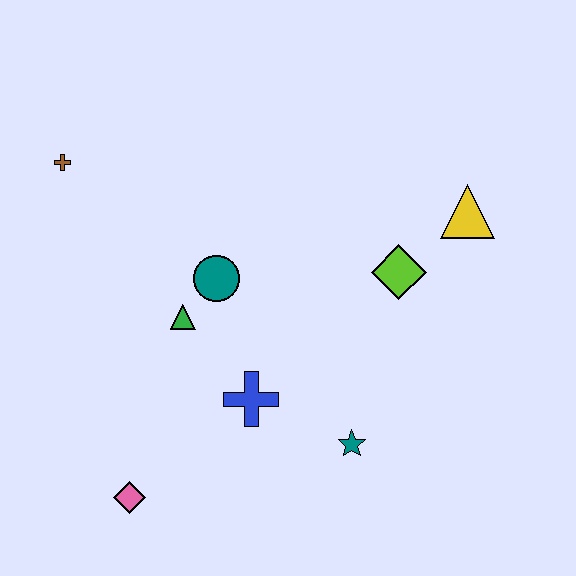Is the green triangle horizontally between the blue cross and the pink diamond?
Yes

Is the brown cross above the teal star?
Yes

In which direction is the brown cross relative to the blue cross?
The brown cross is above the blue cross.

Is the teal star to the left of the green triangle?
No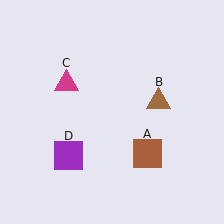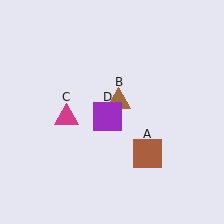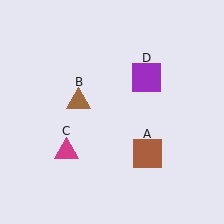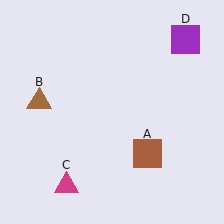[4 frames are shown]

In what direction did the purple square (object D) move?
The purple square (object D) moved up and to the right.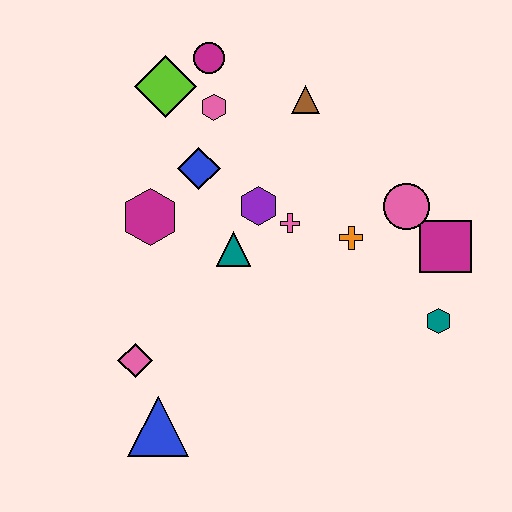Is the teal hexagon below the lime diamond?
Yes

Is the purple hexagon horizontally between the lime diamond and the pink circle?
Yes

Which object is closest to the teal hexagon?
The magenta square is closest to the teal hexagon.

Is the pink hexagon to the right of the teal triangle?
No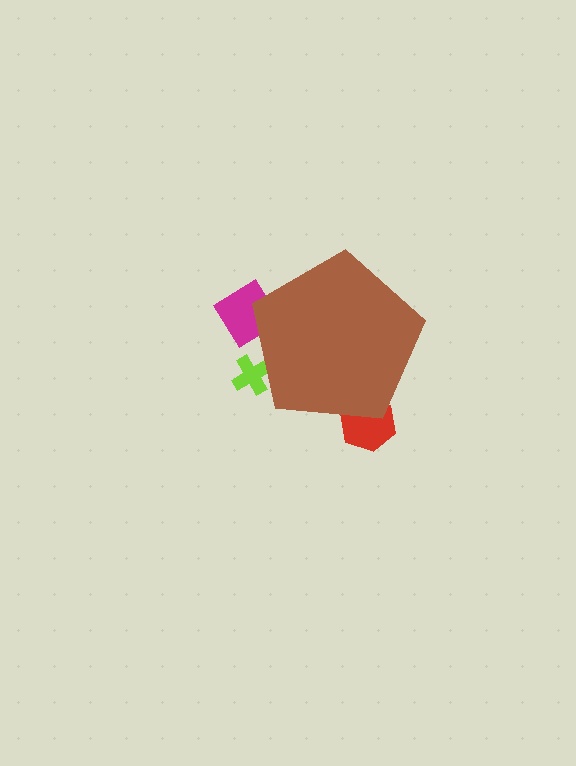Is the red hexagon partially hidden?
Yes, the red hexagon is partially hidden behind the brown pentagon.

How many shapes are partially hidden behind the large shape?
3 shapes are partially hidden.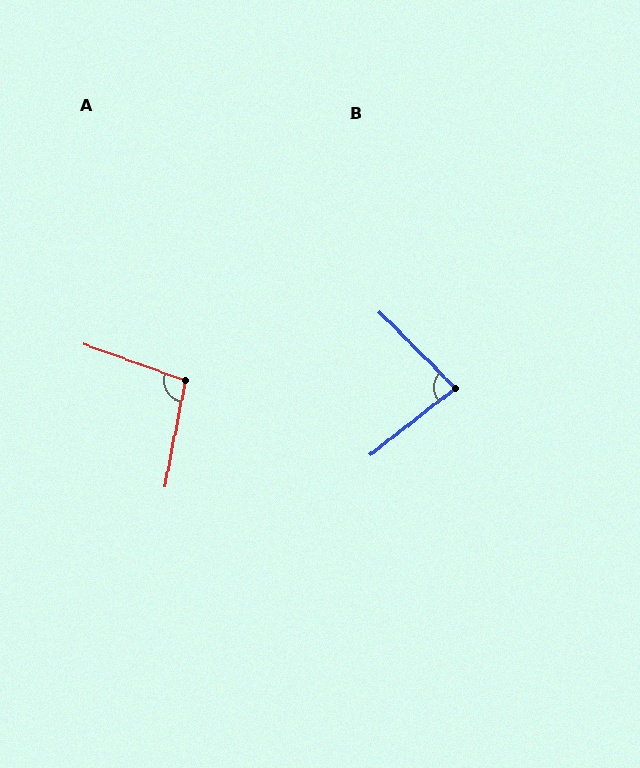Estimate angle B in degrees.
Approximately 83 degrees.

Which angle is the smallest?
B, at approximately 83 degrees.